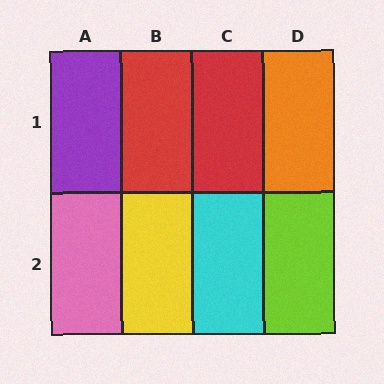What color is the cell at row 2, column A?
Pink.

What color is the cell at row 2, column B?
Yellow.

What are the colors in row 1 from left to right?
Purple, red, red, orange.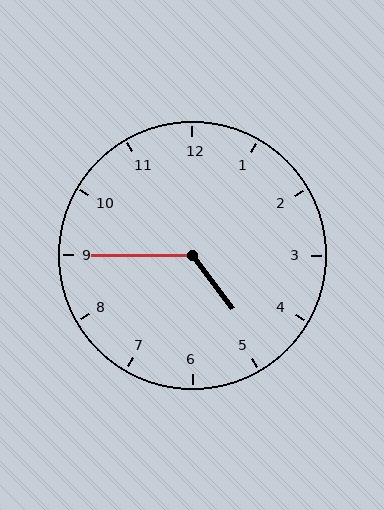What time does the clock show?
4:45.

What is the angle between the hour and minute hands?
Approximately 128 degrees.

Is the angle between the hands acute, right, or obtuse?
It is obtuse.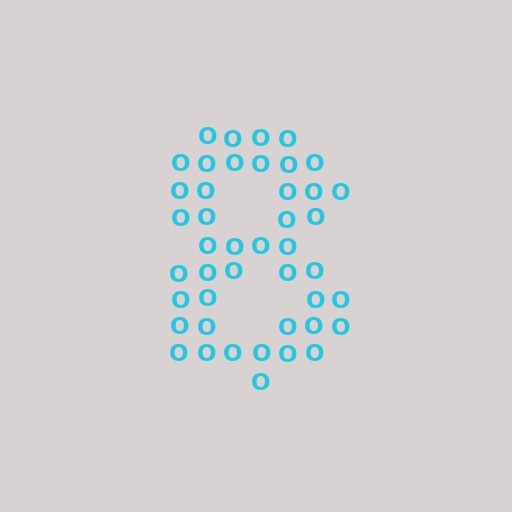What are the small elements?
The small elements are letter O's.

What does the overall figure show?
The overall figure shows the digit 8.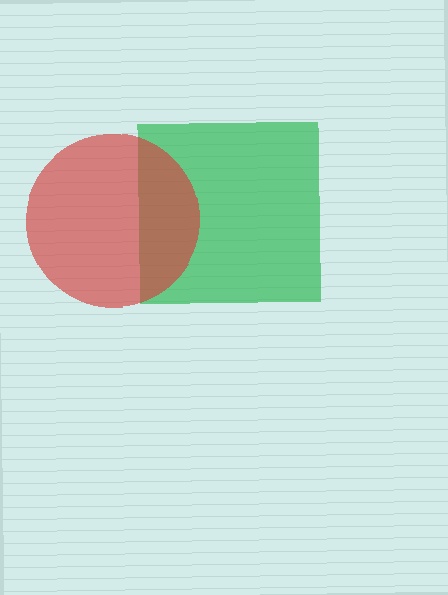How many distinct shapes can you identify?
There are 2 distinct shapes: a green square, a red circle.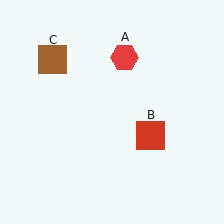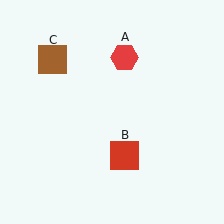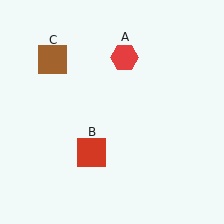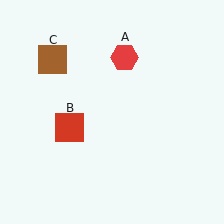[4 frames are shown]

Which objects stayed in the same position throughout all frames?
Red hexagon (object A) and brown square (object C) remained stationary.